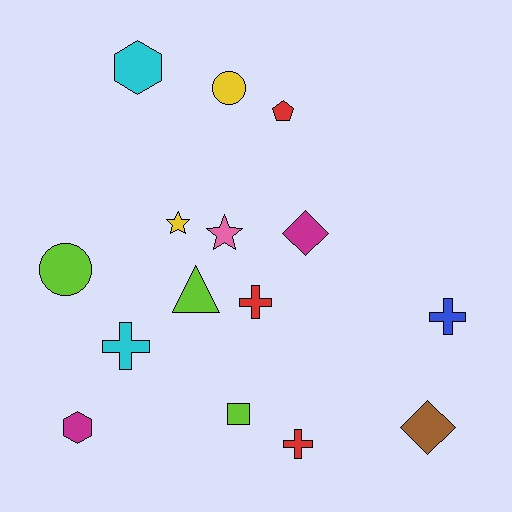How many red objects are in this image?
There are 3 red objects.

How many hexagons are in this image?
There are 2 hexagons.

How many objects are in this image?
There are 15 objects.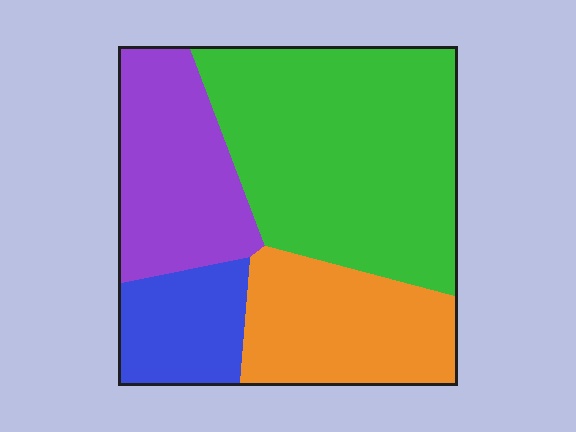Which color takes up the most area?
Green, at roughly 45%.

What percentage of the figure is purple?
Purple takes up about one fifth (1/5) of the figure.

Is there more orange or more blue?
Orange.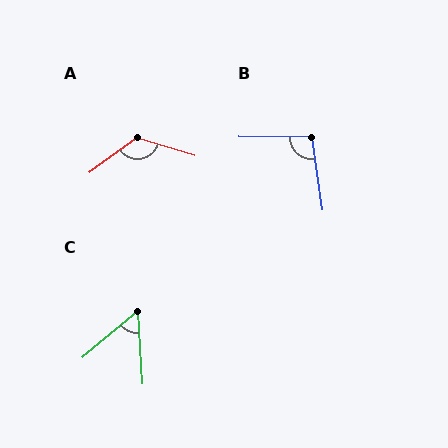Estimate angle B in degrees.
Approximately 99 degrees.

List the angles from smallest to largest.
C (53°), B (99°), A (127°).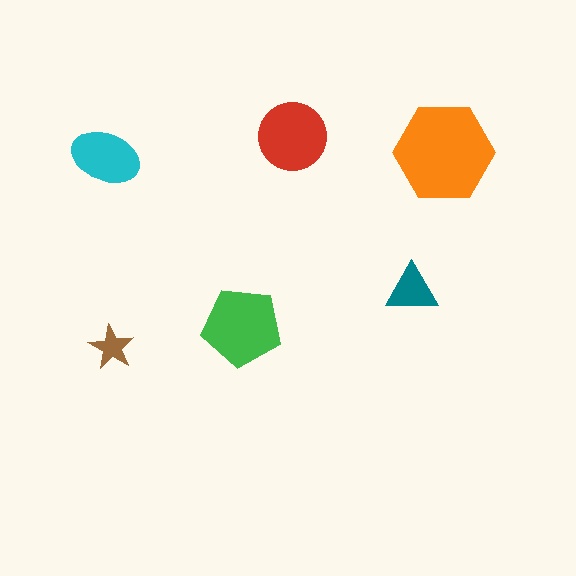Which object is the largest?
The orange hexagon.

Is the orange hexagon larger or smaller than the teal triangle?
Larger.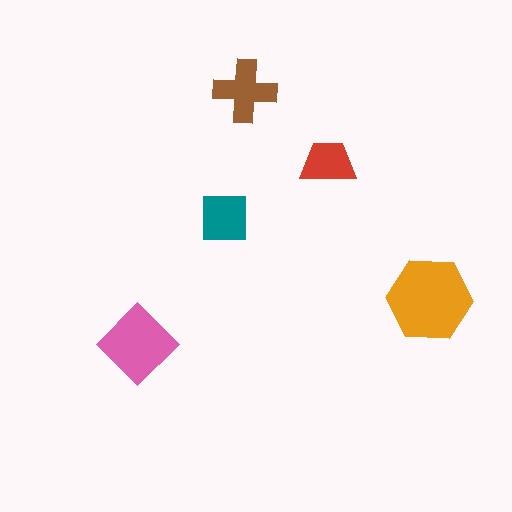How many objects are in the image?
There are 5 objects in the image.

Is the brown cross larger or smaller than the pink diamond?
Smaller.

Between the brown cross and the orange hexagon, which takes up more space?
The orange hexagon.